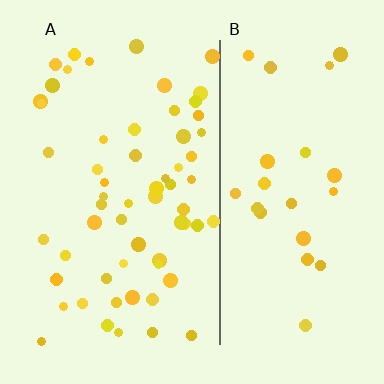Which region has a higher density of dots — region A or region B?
A (the left).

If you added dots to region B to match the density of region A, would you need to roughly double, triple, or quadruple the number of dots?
Approximately double.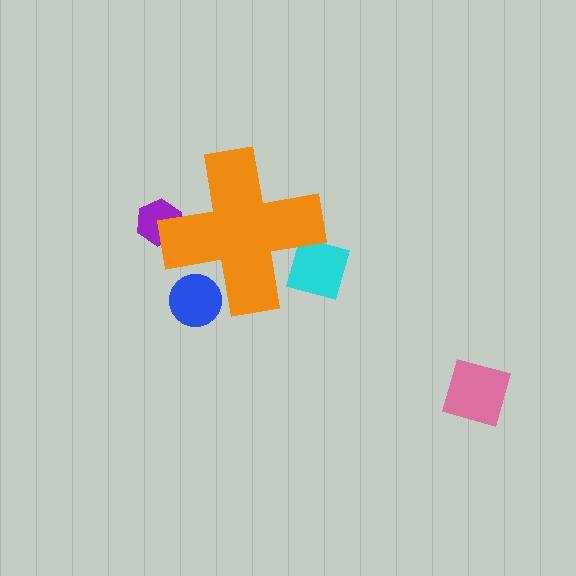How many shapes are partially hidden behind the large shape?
3 shapes are partially hidden.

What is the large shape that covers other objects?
An orange cross.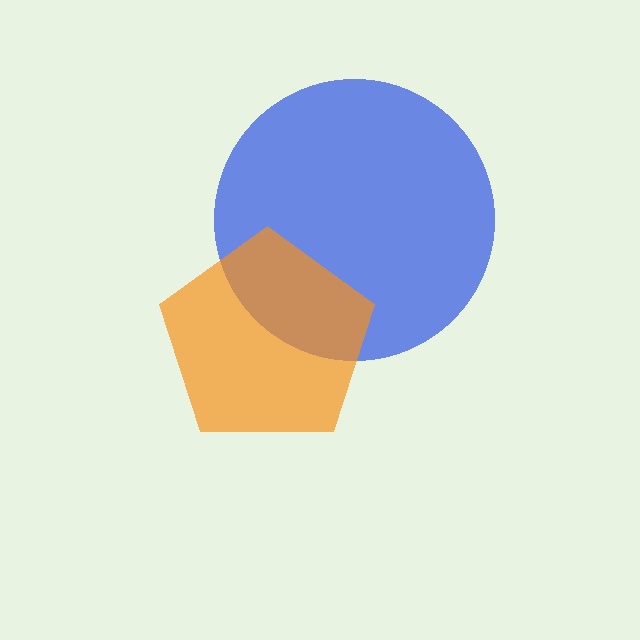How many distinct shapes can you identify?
There are 2 distinct shapes: a blue circle, an orange pentagon.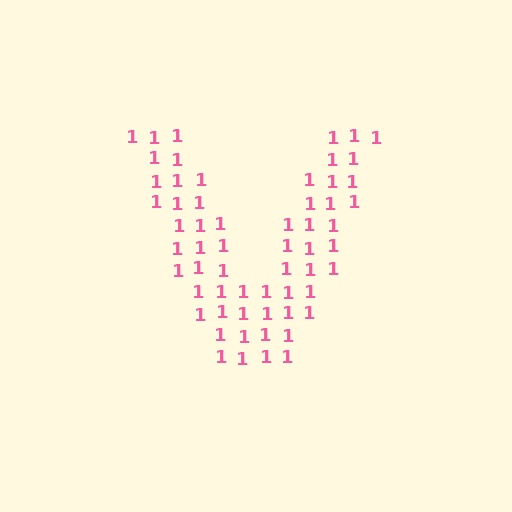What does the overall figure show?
The overall figure shows the letter V.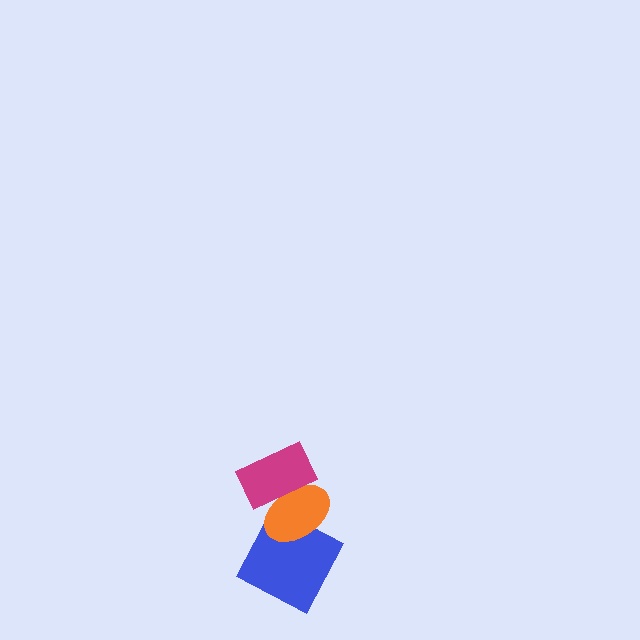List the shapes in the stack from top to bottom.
From top to bottom: the magenta rectangle, the orange ellipse, the blue square.